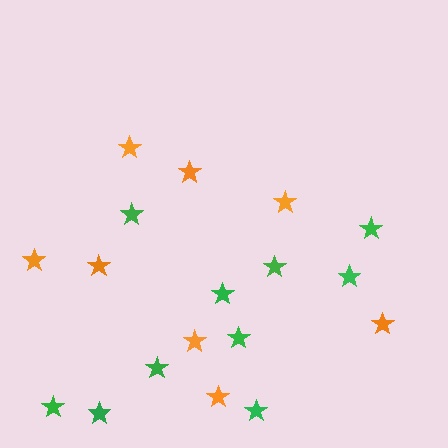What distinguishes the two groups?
There are 2 groups: one group of green stars (10) and one group of orange stars (8).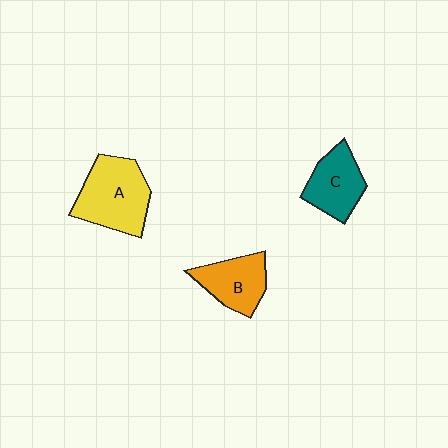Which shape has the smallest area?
Shape B (orange).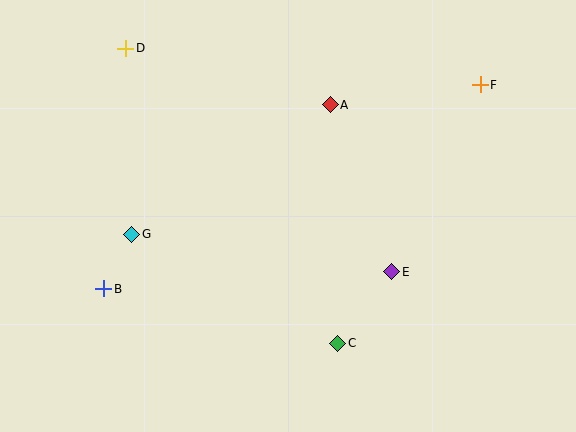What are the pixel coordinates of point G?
Point G is at (132, 234).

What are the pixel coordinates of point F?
Point F is at (480, 85).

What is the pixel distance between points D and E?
The distance between D and E is 347 pixels.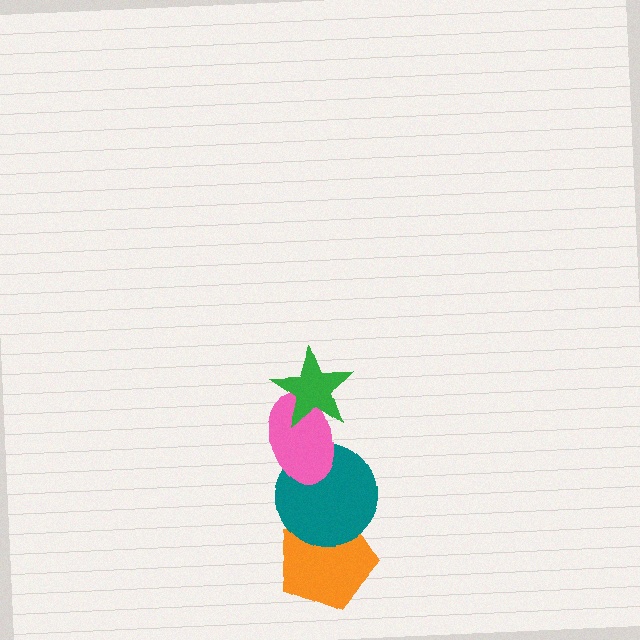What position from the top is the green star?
The green star is 1st from the top.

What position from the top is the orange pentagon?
The orange pentagon is 4th from the top.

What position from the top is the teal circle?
The teal circle is 3rd from the top.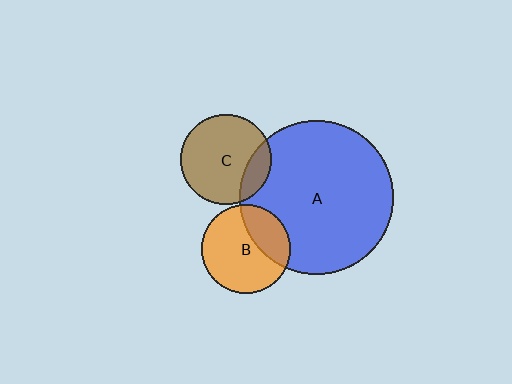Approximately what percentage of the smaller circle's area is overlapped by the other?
Approximately 30%.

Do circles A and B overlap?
Yes.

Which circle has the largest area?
Circle A (blue).